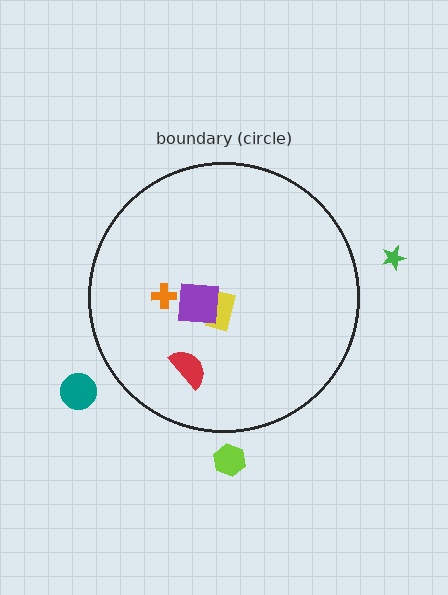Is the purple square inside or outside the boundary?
Inside.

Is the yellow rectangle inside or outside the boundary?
Inside.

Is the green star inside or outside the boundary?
Outside.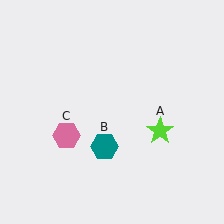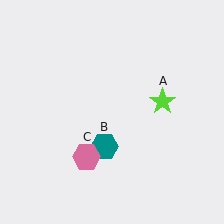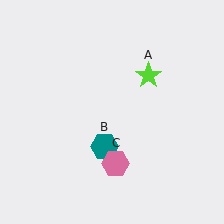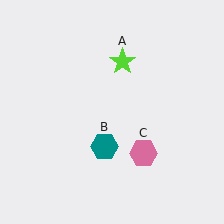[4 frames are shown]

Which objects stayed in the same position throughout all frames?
Teal hexagon (object B) remained stationary.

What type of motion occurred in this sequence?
The lime star (object A), pink hexagon (object C) rotated counterclockwise around the center of the scene.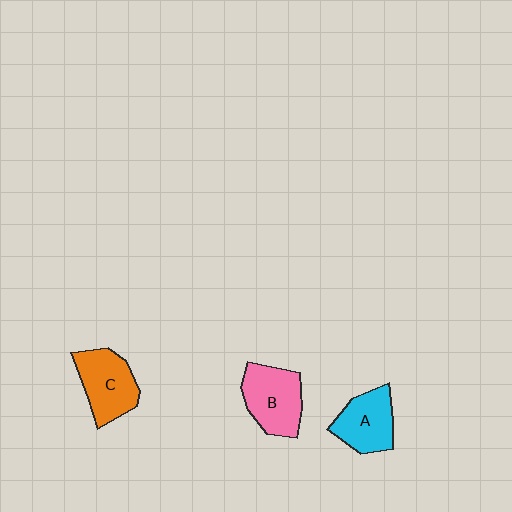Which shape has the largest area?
Shape B (pink).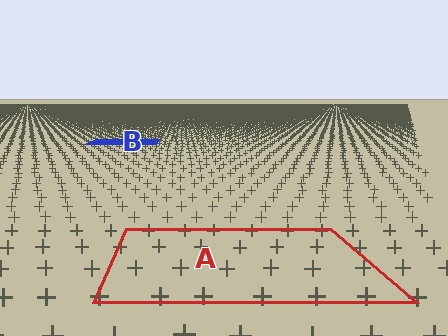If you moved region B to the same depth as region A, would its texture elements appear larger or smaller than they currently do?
They would appear larger. At a closer depth, the same texture elements are projected at a bigger on-screen size.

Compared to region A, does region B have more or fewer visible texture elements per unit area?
Region B has more texture elements per unit area — they are packed more densely because it is farther away.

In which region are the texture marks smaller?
The texture marks are smaller in region B, because it is farther away.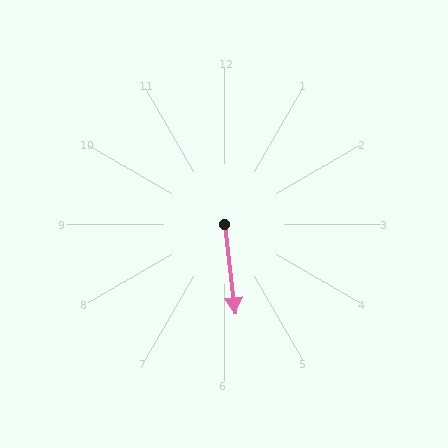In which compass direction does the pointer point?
South.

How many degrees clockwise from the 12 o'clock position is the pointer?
Approximately 173 degrees.